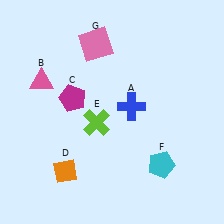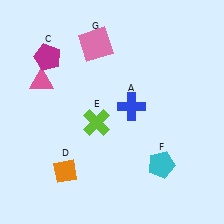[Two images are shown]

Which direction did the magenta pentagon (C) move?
The magenta pentagon (C) moved up.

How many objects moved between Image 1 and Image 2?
1 object moved between the two images.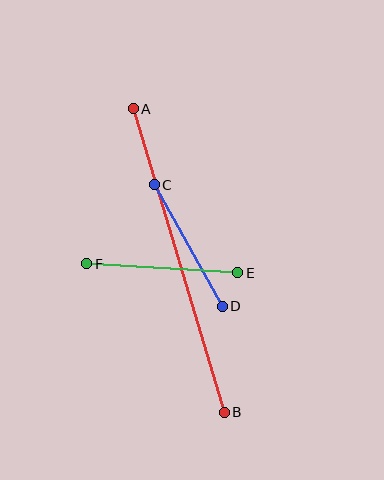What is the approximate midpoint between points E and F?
The midpoint is at approximately (162, 268) pixels.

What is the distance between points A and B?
The distance is approximately 317 pixels.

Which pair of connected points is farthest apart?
Points A and B are farthest apart.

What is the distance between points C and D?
The distance is approximately 139 pixels.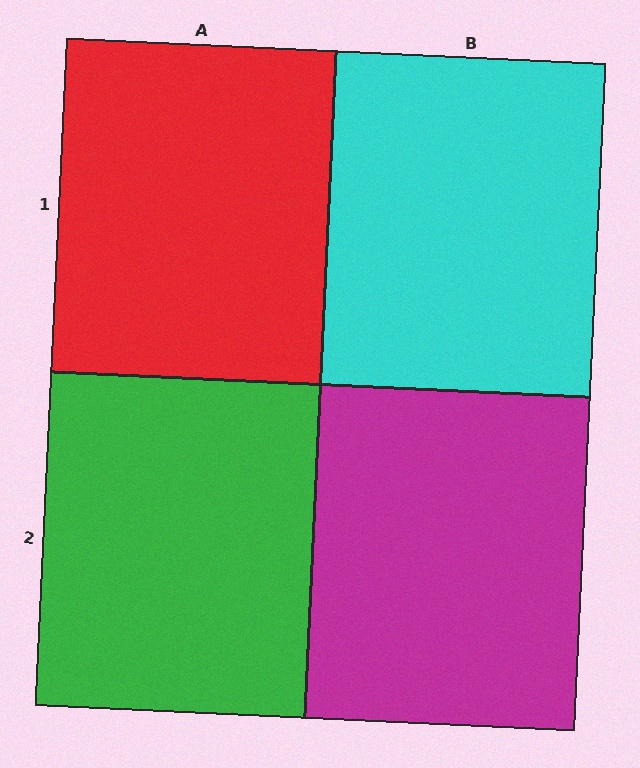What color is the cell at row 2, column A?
Green.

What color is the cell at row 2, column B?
Magenta.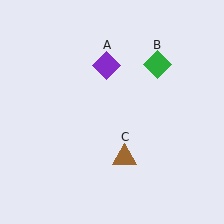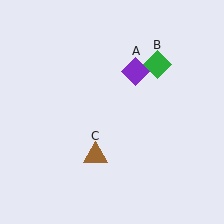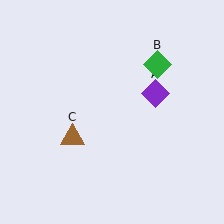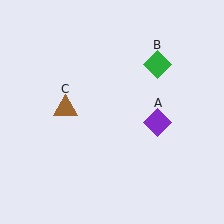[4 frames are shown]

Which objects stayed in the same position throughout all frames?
Green diamond (object B) remained stationary.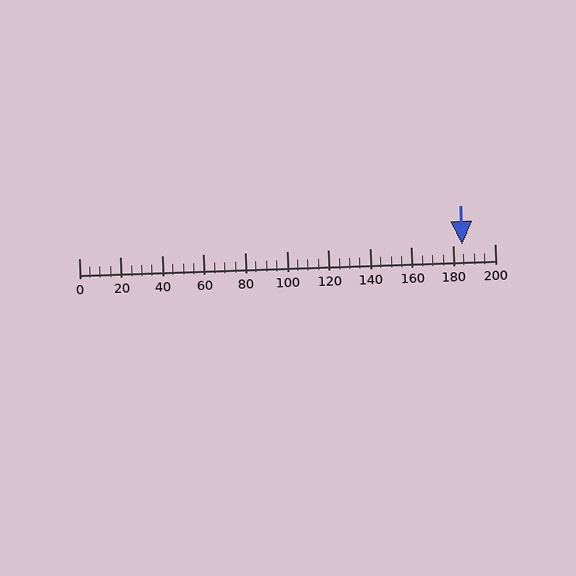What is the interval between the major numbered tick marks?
The major tick marks are spaced 20 units apart.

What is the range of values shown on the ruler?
The ruler shows values from 0 to 200.